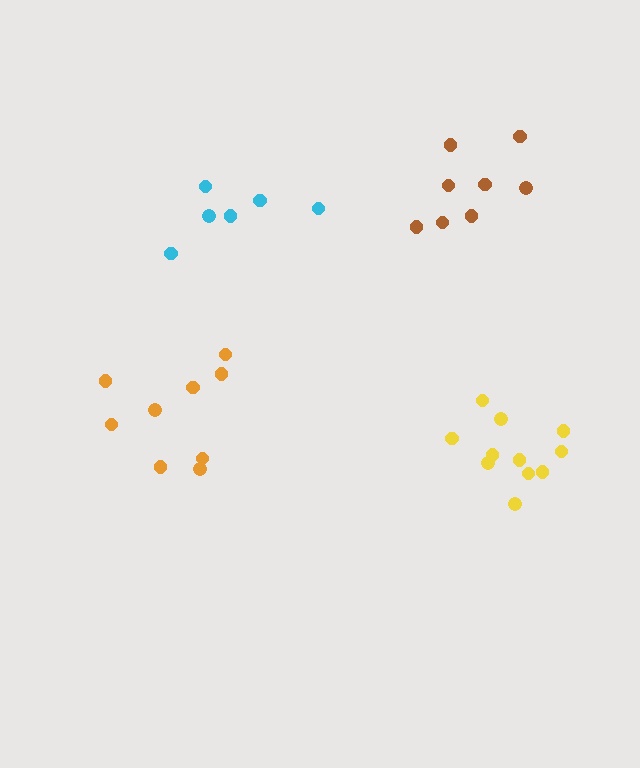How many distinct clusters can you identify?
There are 4 distinct clusters.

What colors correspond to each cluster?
The clusters are colored: cyan, brown, yellow, orange.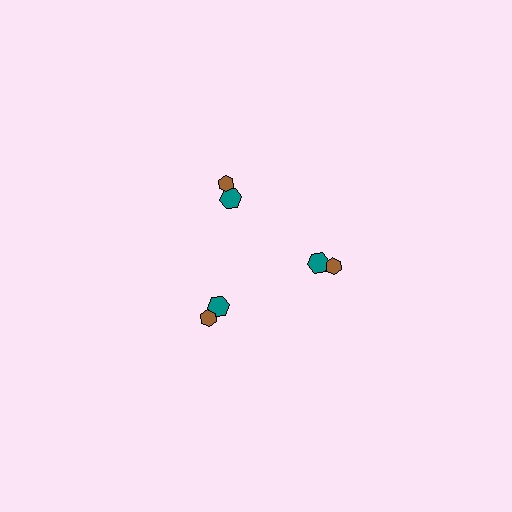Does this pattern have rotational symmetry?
Yes, this pattern has 3-fold rotational symmetry. It looks the same after rotating 120 degrees around the center.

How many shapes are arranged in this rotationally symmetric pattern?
There are 6 shapes, arranged in 3 groups of 2.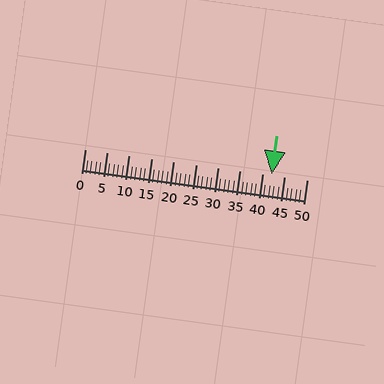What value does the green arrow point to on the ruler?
The green arrow points to approximately 42.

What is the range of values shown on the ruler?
The ruler shows values from 0 to 50.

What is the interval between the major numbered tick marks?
The major tick marks are spaced 5 units apart.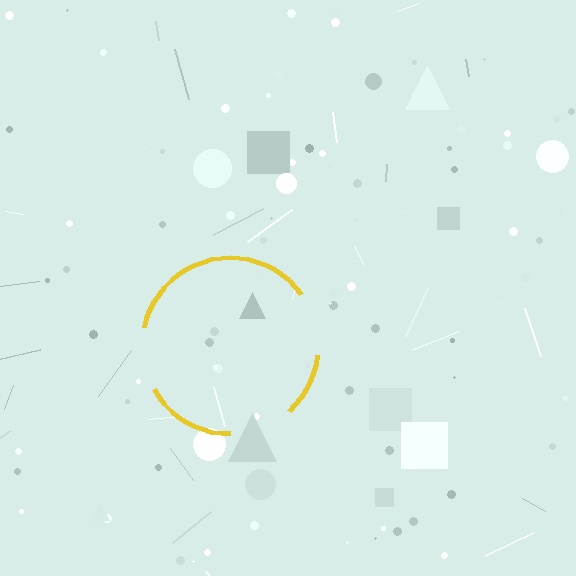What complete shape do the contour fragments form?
The contour fragments form a circle.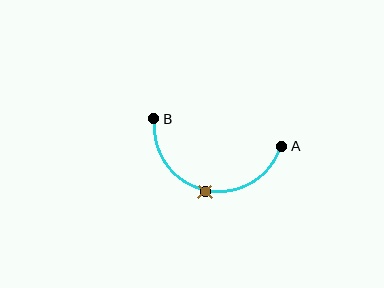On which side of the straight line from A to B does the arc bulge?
The arc bulges below the straight line connecting A and B.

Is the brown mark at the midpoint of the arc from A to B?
Yes. The brown mark lies on the arc at equal arc-length from both A and B — it is the arc midpoint.